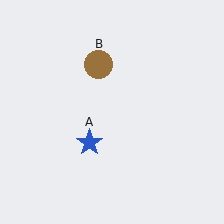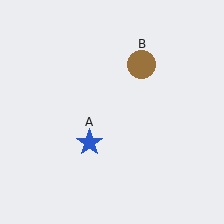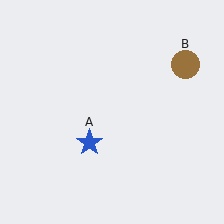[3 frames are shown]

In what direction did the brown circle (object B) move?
The brown circle (object B) moved right.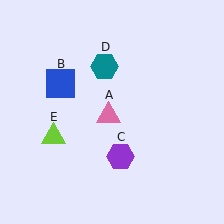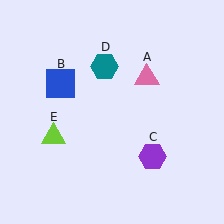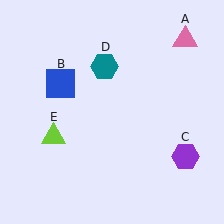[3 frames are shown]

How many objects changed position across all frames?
2 objects changed position: pink triangle (object A), purple hexagon (object C).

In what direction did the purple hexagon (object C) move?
The purple hexagon (object C) moved right.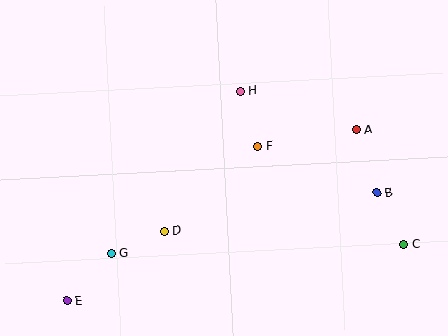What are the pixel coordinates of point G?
Point G is at (111, 254).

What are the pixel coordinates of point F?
Point F is at (258, 147).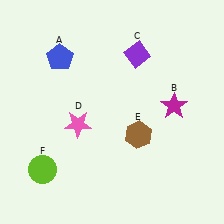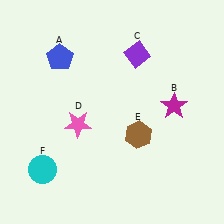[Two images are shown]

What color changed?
The circle (F) changed from lime in Image 1 to cyan in Image 2.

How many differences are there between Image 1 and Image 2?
There is 1 difference between the two images.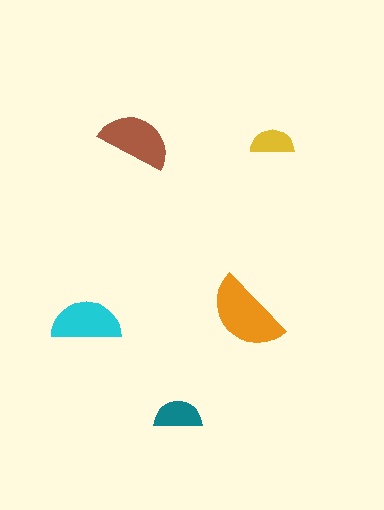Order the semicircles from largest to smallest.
the orange one, the brown one, the cyan one, the teal one, the yellow one.